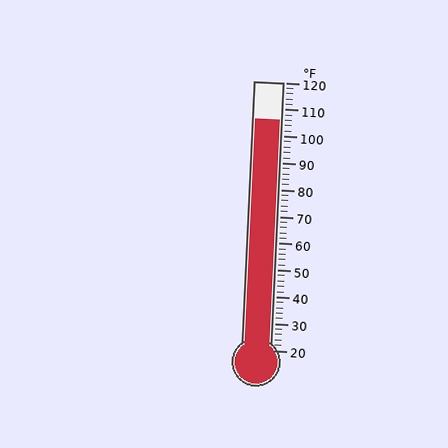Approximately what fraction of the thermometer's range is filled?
The thermometer is filled to approximately 85% of its range.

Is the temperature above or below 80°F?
The temperature is above 80°F.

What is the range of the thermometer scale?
The thermometer scale ranges from 20°F to 120°F.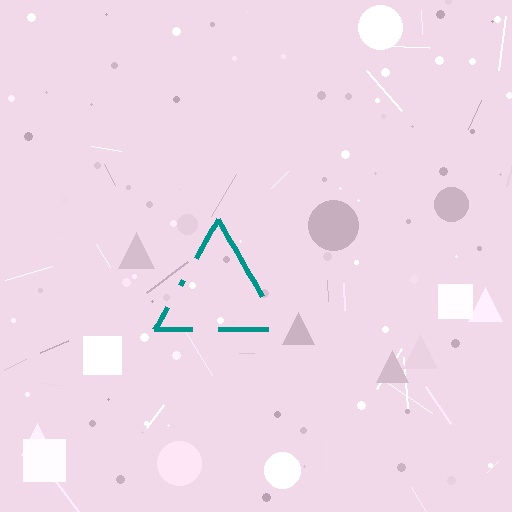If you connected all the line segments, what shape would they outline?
They would outline a triangle.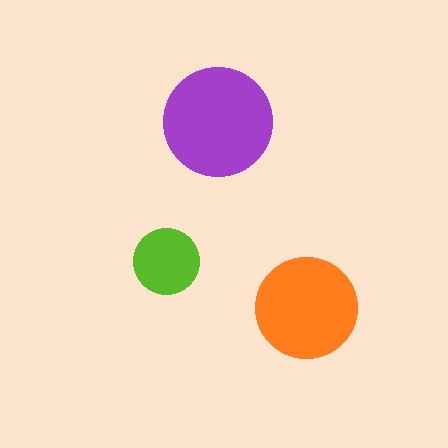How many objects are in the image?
There are 3 objects in the image.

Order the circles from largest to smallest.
the purple one, the orange one, the lime one.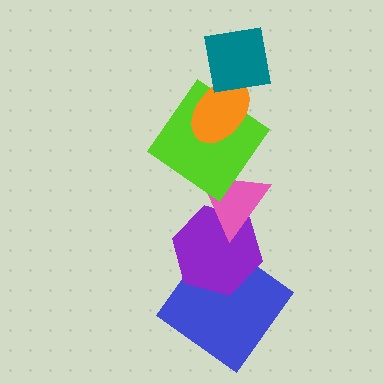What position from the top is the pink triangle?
The pink triangle is 4th from the top.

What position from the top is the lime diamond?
The lime diamond is 3rd from the top.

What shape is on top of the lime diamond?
The orange ellipse is on top of the lime diamond.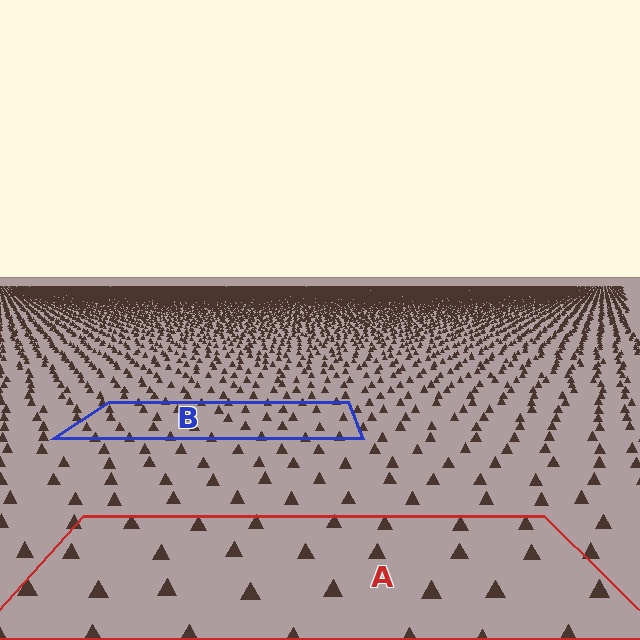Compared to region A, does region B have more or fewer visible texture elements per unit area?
Region B has more texture elements per unit area — they are packed more densely because it is farther away.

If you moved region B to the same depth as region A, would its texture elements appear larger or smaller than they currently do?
They would appear larger. At a closer depth, the same texture elements are projected at a bigger on-screen size.